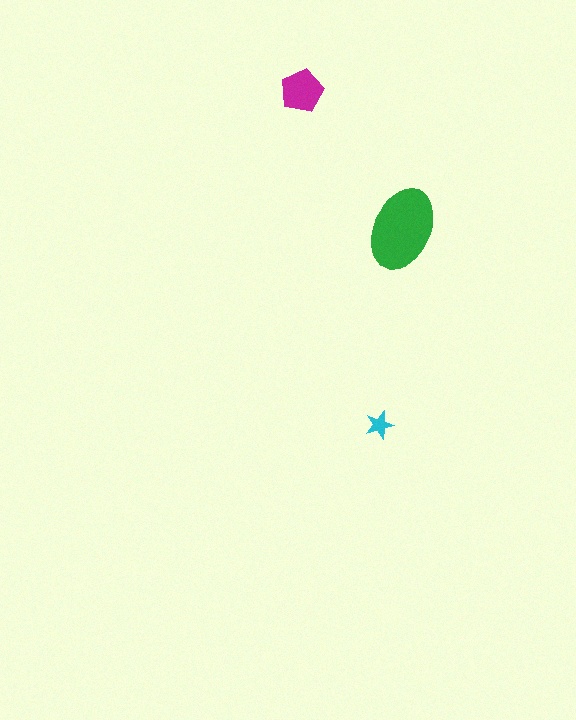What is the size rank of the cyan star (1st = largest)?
3rd.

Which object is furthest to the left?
The magenta pentagon is leftmost.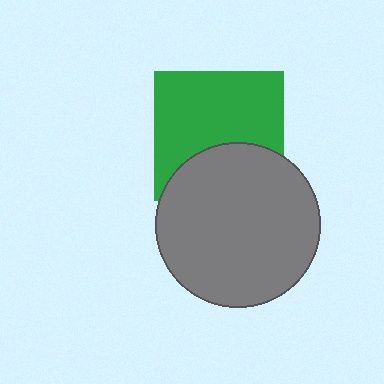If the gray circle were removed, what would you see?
You would see the complete green square.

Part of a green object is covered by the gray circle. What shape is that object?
It is a square.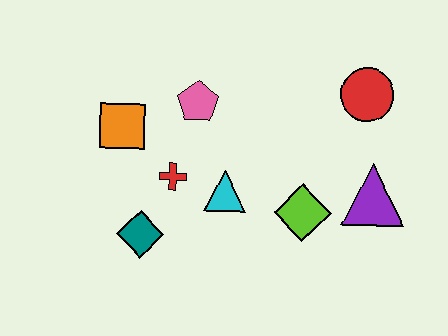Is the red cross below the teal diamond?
No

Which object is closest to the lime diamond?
The purple triangle is closest to the lime diamond.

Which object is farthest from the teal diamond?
The red circle is farthest from the teal diamond.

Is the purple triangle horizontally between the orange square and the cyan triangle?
No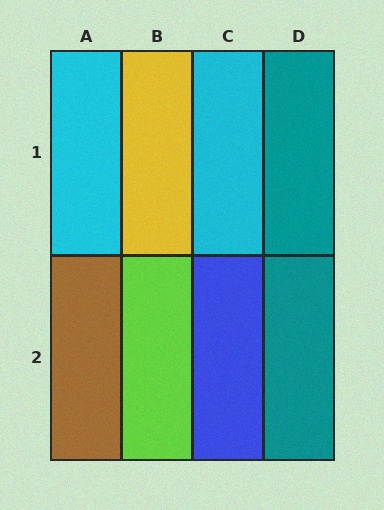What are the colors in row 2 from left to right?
Brown, lime, blue, teal.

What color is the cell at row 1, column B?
Yellow.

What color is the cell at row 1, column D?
Teal.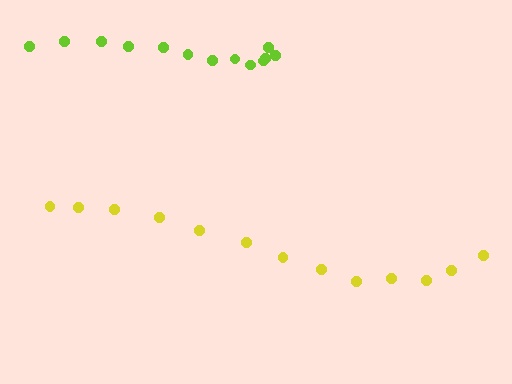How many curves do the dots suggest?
There are 2 distinct paths.